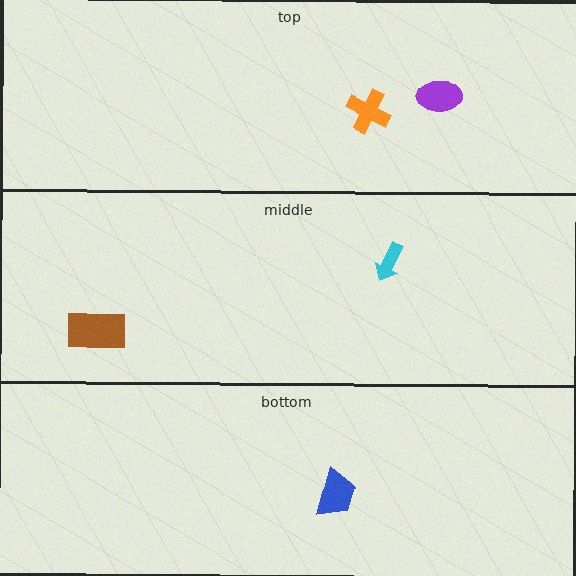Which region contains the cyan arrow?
The middle region.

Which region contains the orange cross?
The top region.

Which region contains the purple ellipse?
The top region.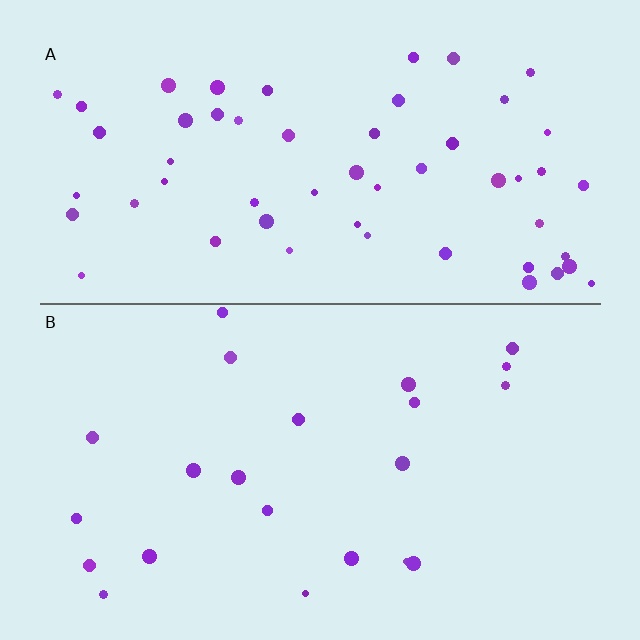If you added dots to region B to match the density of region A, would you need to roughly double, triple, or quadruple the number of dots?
Approximately double.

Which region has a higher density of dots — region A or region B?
A (the top).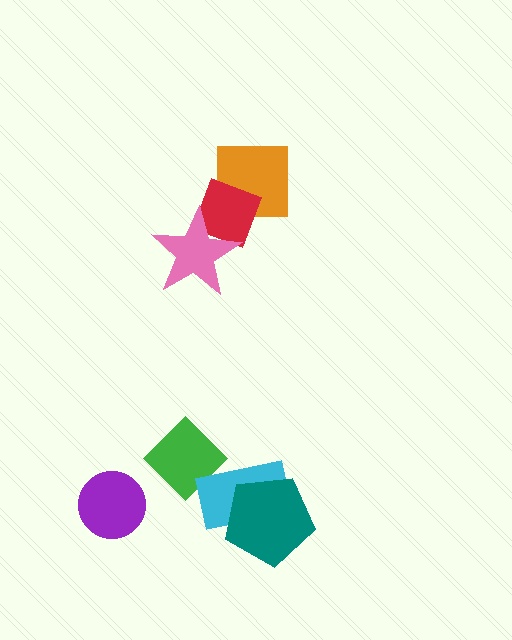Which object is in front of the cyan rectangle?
The teal pentagon is in front of the cyan rectangle.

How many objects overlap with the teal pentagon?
1 object overlaps with the teal pentagon.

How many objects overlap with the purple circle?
0 objects overlap with the purple circle.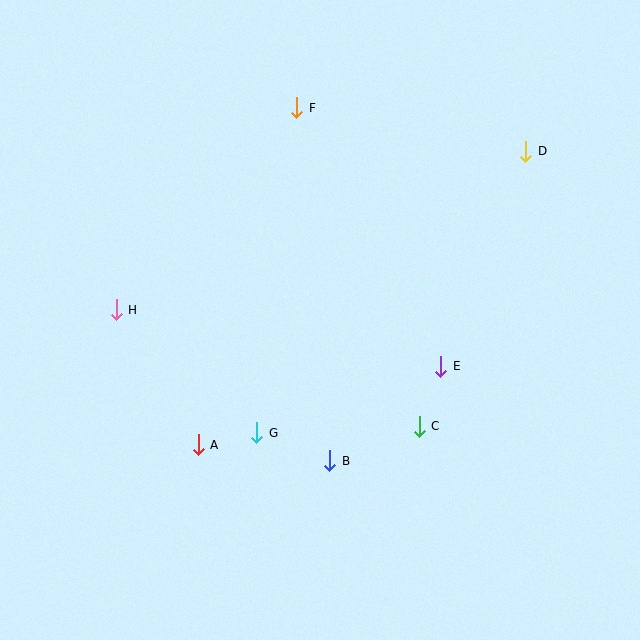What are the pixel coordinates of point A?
Point A is at (198, 445).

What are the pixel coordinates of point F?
Point F is at (297, 108).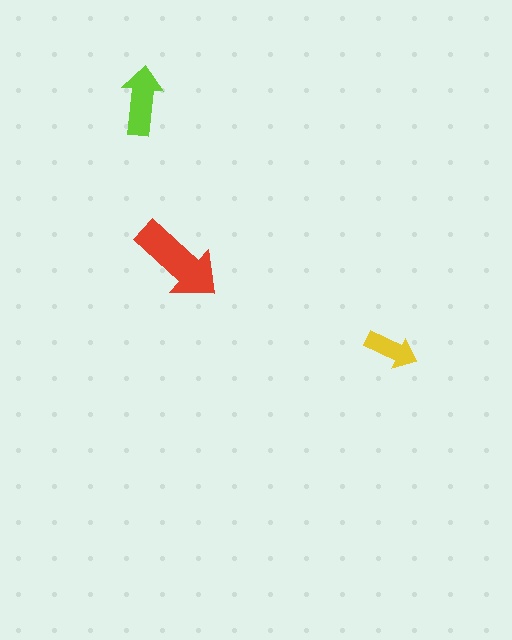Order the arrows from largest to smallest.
the red one, the lime one, the yellow one.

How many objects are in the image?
There are 3 objects in the image.